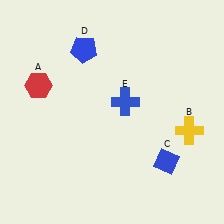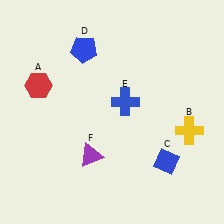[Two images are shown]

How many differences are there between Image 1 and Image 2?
There is 1 difference between the two images.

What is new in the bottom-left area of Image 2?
A purple triangle (F) was added in the bottom-left area of Image 2.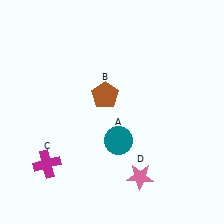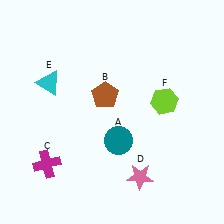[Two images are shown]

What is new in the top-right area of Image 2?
A lime hexagon (F) was added in the top-right area of Image 2.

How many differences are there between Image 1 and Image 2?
There are 2 differences between the two images.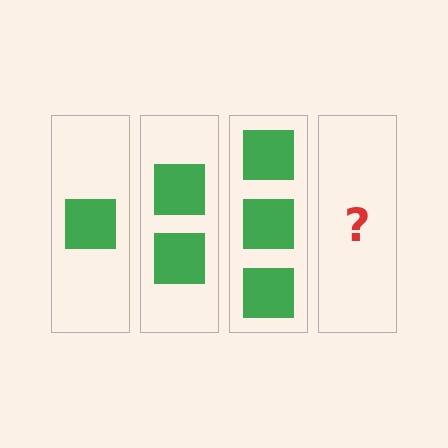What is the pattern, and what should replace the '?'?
The pattern is that each step adds one more square. The '?' should be 4 squares.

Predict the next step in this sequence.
The next step is 4 squares.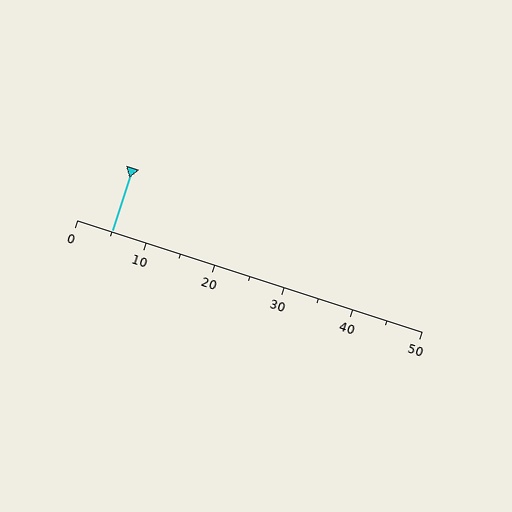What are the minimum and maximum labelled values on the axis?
The axis runs from 0 to 50.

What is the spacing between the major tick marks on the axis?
The major ticks are spaced 10 apart.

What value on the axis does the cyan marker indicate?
The marker indicates approximately 5.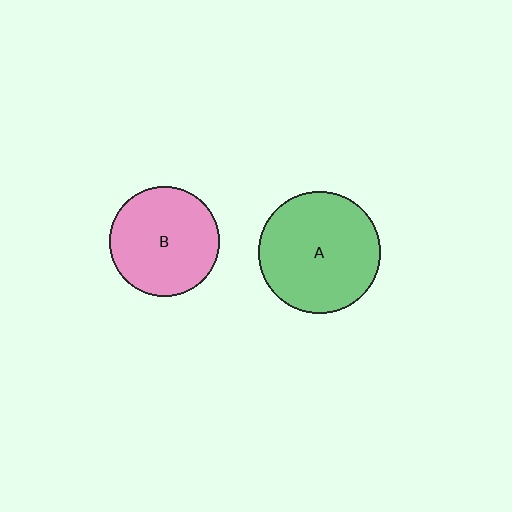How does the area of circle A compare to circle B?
Approximately 1.2 times.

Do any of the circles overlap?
No, none of the circles overlap.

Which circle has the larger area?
Circle A (green).